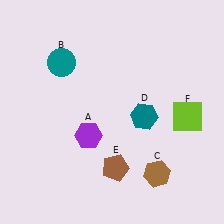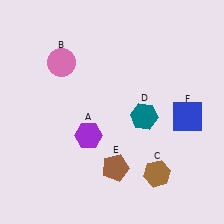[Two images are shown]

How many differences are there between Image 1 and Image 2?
There are 2 differences between the two images.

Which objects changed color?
B changed from teal to pink. F changed from lime to blue.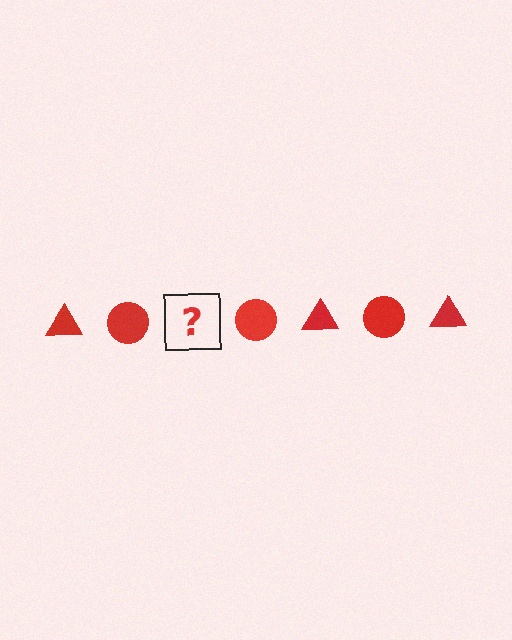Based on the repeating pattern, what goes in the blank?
The blank should be a red triangle.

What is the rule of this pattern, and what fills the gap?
The rule is that the pattern cycles through triangle, circle shapes in red. The gap should be filled with a red triangle.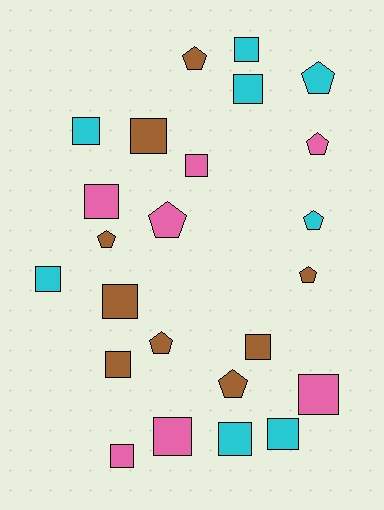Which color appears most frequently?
Brown, with 9 objects.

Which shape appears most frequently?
Square, with 15 objects.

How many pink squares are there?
There are 5 pink squares.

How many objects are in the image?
There are 24 objects.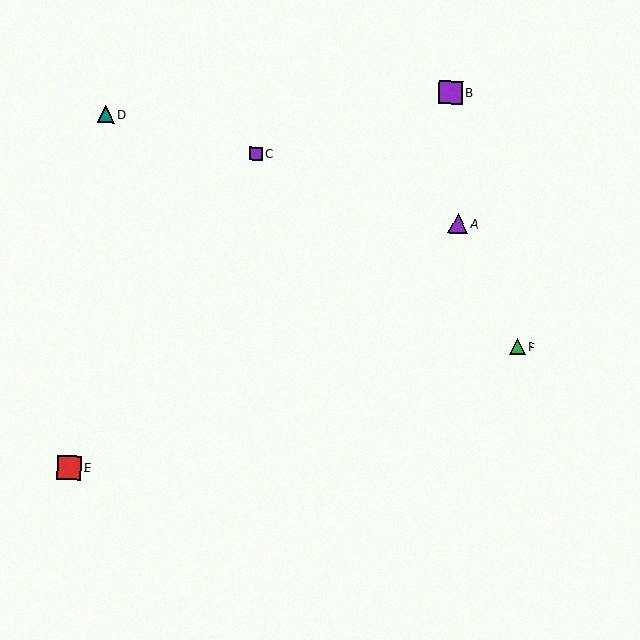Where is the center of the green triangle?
The center of the green triangle is at (517, 347).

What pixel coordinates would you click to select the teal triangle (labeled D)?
Click at (106, 114) to select the teal triangle D.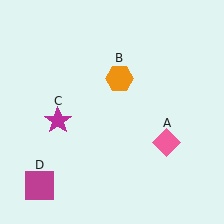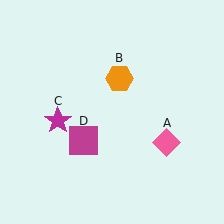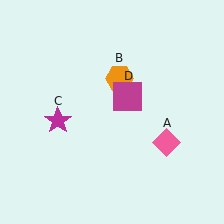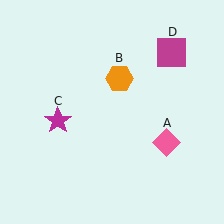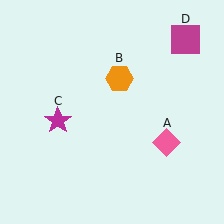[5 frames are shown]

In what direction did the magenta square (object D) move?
The magenta square (object D) moved up and to the right.